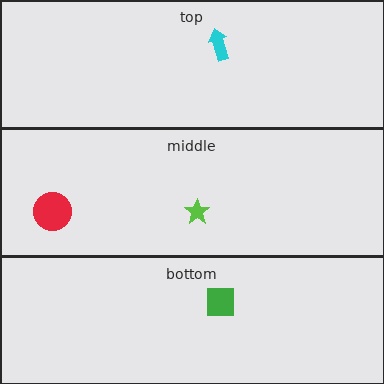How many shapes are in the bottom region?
1.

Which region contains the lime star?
The middle region.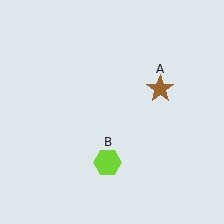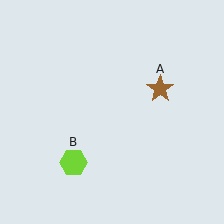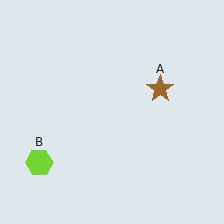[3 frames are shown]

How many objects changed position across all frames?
1 object changed position: lime hexagon (object B).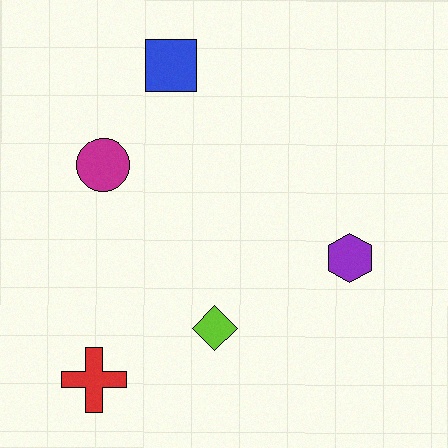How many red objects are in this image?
There is 1 red object.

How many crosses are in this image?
There is 1 cross.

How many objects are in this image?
There are 5 objects.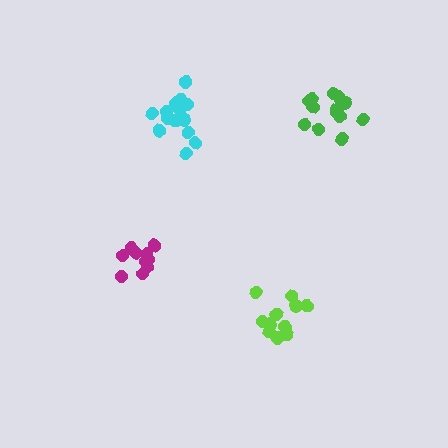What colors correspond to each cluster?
The clusters are colored: lime, green, magenta, cyan.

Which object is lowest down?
The lime cluster is bottommost.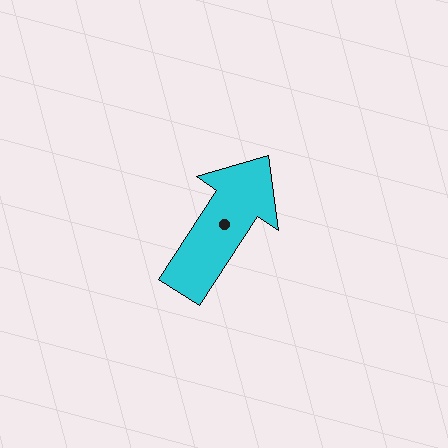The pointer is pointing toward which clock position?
Roughly 1 o'clock.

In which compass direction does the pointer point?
Northeast.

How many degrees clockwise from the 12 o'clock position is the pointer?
Approximately 33 degrees.